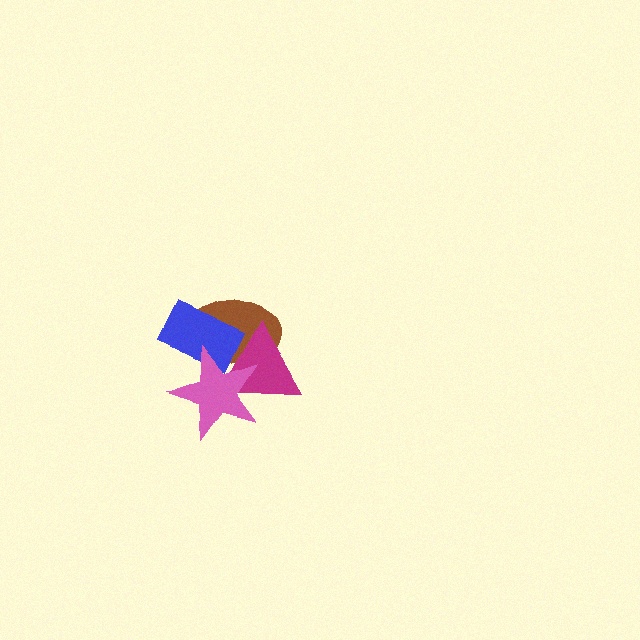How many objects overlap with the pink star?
3 objects overlap with the pink star.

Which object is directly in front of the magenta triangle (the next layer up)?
The blue rectangle is directly in front of the magenta triangle.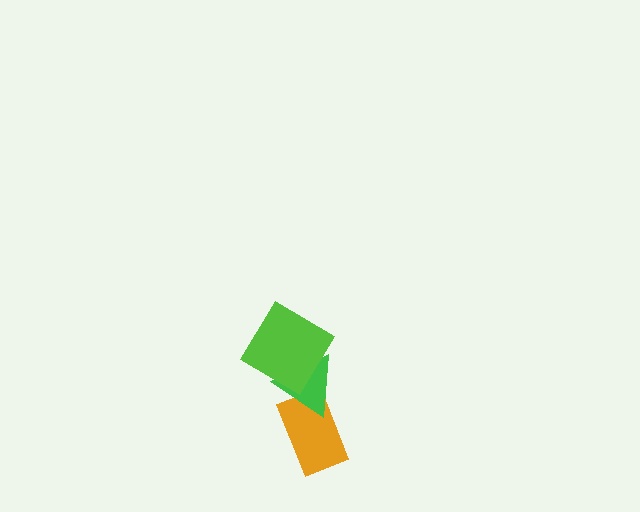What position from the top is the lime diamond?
The lime diamond is 1st from the top.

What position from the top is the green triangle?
The green triangle is 2nd from the top.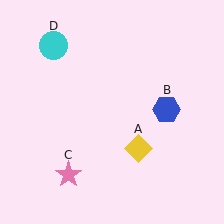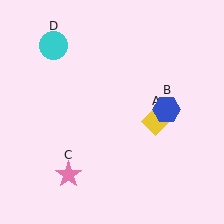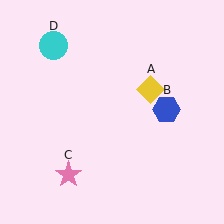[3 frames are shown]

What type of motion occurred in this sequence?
The yellow diamond (object A) rotated counterclockwise around the center of the scene.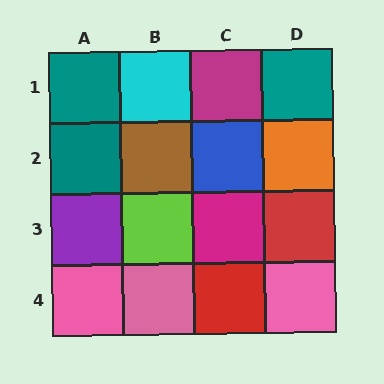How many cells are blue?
1 cell is blue.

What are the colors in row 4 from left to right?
Pink, pink, red, pink.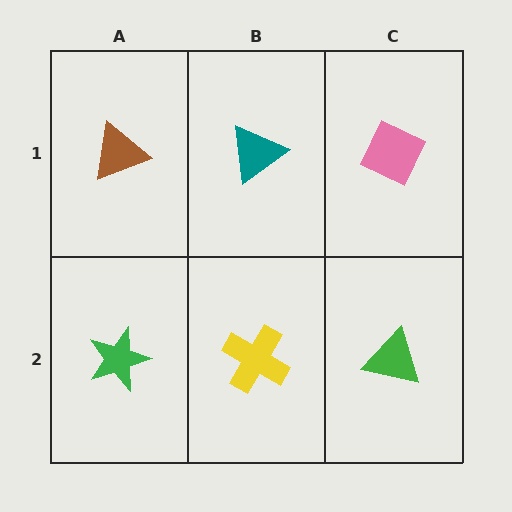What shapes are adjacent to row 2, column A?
A brown triangle (row 1, column A), a yellow cross (row 2, column B).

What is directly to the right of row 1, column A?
A teal triangle.